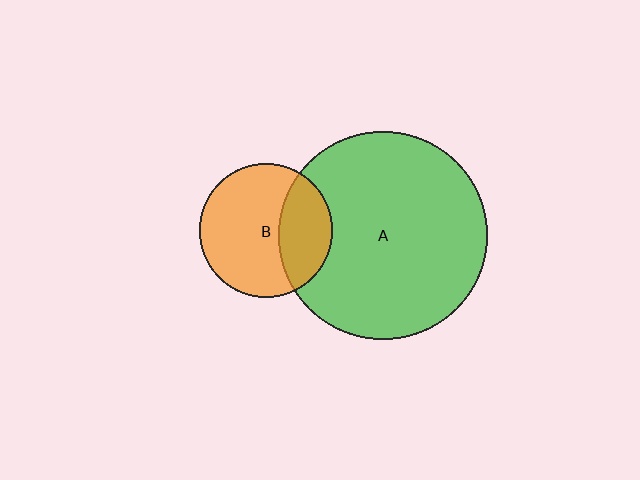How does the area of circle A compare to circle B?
Approximately 2.4 times.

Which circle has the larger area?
Circle A (green).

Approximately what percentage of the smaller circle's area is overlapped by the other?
Approximately 30%.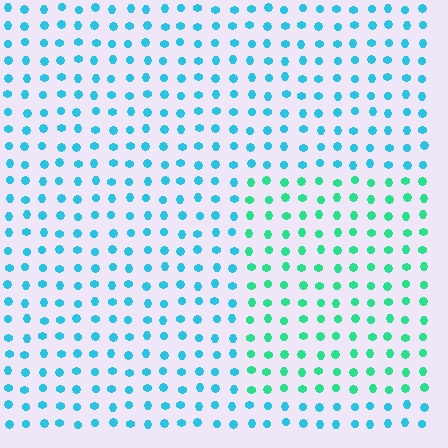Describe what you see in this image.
The image is filled with small cyan elements in a uniform arrangement. A rectangle-shaped region is visible where the elements are tinted to a slightly different hue, forming a subtle color boundary.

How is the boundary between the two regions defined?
The boundary is defined purely by a slight shift in hue (about 37 degrees). Spacing, size, and orientation are identical on both sides.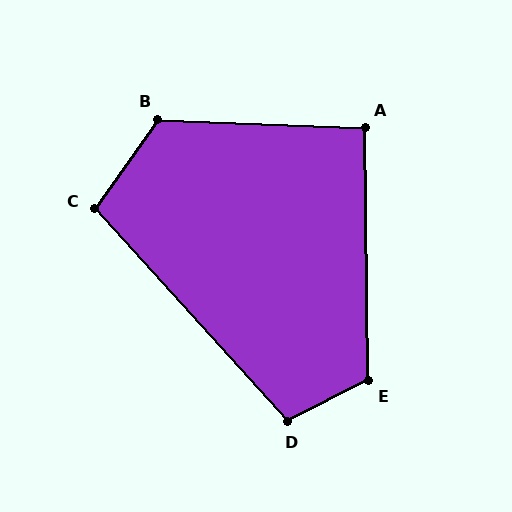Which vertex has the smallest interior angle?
A, at approximately 93 degrees.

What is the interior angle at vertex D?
Approximately 106 degrees (obtuse).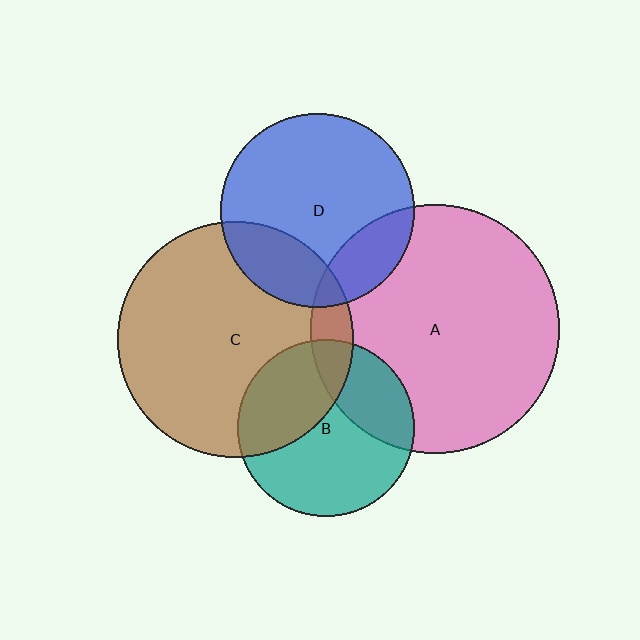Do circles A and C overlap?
Yes.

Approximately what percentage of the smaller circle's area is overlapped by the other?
Approximately 10%.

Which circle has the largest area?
Circle A (pink).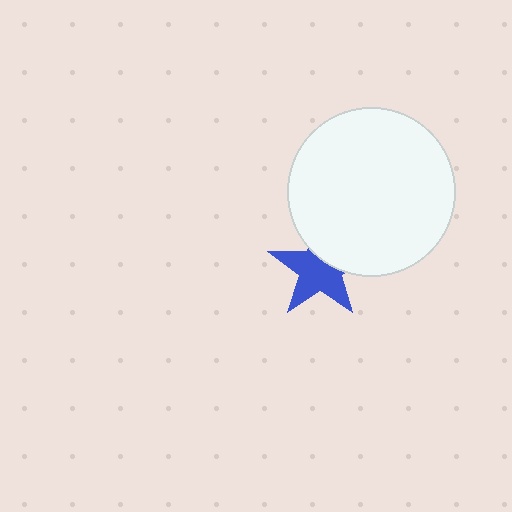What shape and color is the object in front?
The object in front is a white circle.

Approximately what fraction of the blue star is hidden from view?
Roughly 34% of the blue star is hidden behind the white circle.